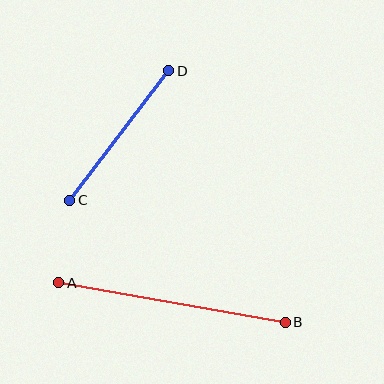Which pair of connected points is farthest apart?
Points A and B are farthest apart.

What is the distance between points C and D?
The distance is approximately 163 pixels.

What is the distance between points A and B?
The distance is approximately 230 pixels.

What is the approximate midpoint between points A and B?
The midpoint is at approximately (172, 302) pixels.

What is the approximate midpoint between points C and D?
The midpoint is at approximately (119, 136) pixels.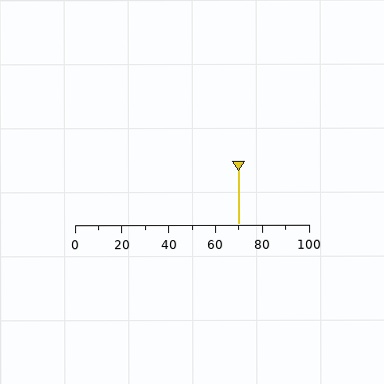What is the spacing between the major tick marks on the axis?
The major ticks are spaced 20 apart.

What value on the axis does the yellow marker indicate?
The marker indicates approximately 70.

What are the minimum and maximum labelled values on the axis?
The axis runs from 0 to 100.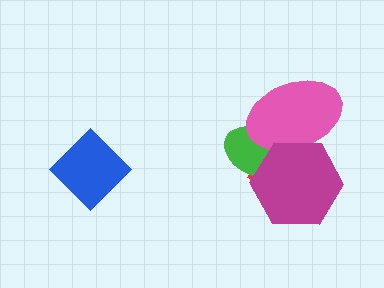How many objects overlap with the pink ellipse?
3 objects overlap with the pink ellipse.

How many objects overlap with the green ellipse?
3 objects overlap with the green ellipse.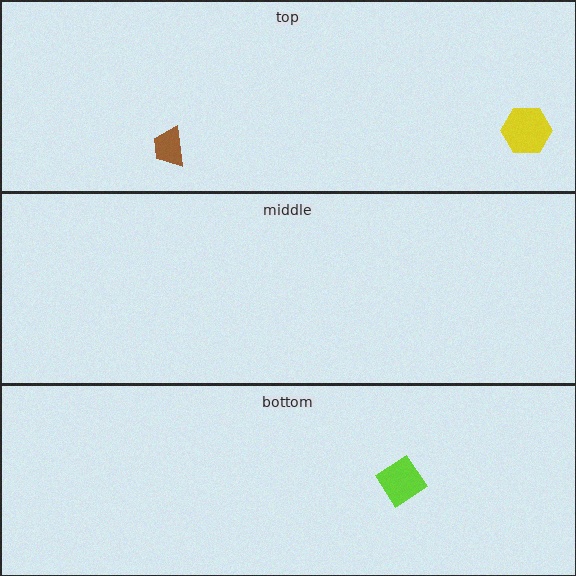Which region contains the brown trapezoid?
The top region.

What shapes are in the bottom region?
The lime diamond.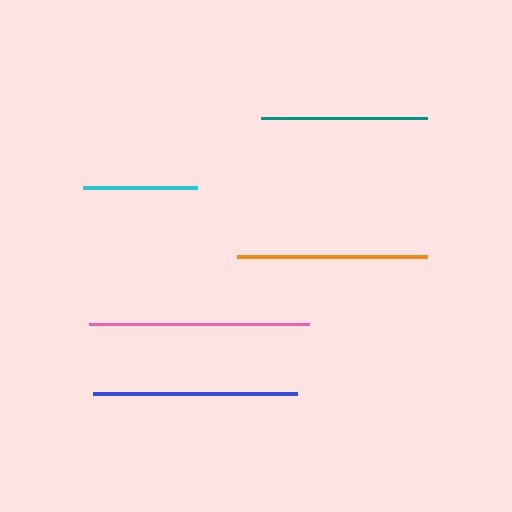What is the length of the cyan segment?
The cyan segment is approximately 114 pixels long.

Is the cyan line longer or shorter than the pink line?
The pink line is longer than the cyan line.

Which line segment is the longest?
The pink line is the longest at approximately 220 pixels.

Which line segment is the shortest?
The cyan line is the shortest at approximately 114 pixels.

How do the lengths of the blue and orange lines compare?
The blue and orange lines are approximately the same length.